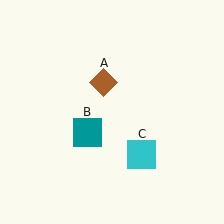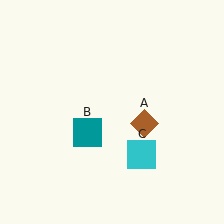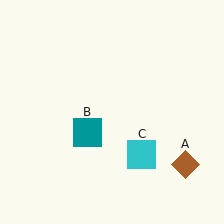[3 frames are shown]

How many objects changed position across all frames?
1 object changed position: brown diamond (object A).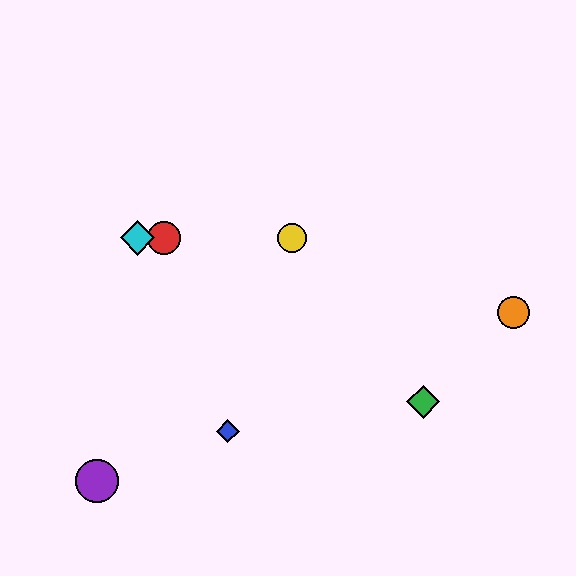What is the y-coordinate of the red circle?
The red circle is at y≈238.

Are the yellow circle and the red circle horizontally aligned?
Yes, both are at y≈238.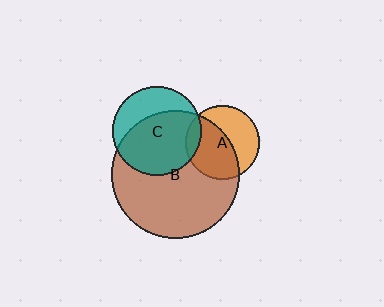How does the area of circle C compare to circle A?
Approximately 1.4 times.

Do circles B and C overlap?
Yes.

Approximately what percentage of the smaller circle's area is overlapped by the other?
Approximately 65%.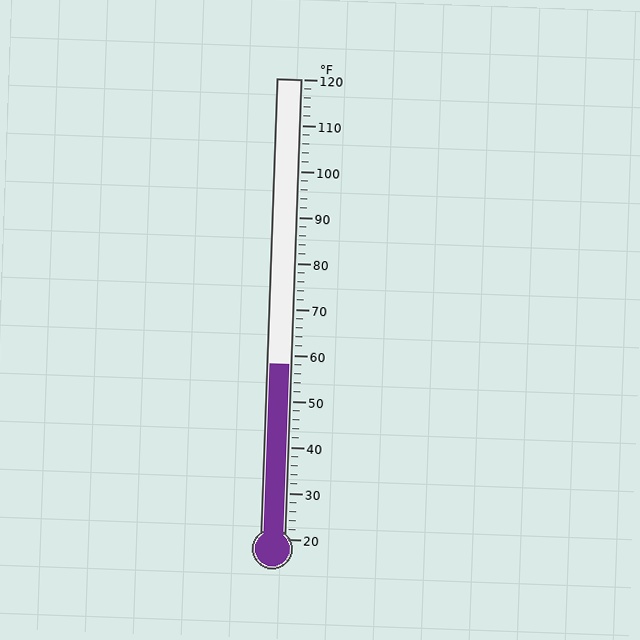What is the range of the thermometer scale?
The thermometer scale ranges from 20°F to 120°F.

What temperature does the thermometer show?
The thermometer shows approximately 58°F.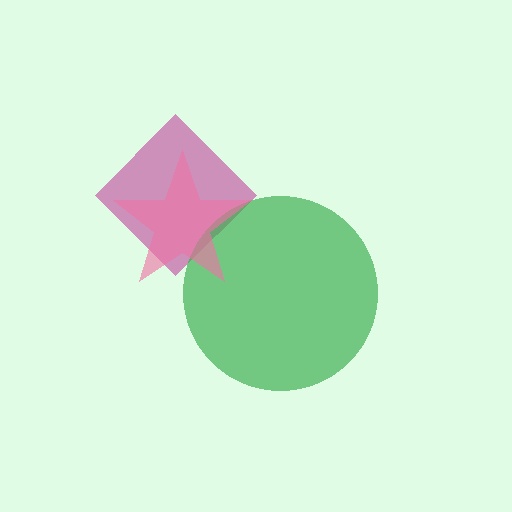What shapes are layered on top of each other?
The layered shapes are: a magenta diamond, a green circle, a pink star.